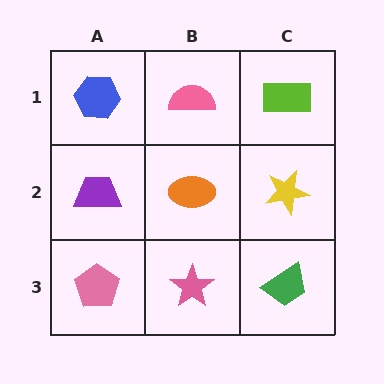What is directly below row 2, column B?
A pink star.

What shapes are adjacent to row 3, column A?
A purple trapezoid (row 2, column A), a pink star (row 3, column B).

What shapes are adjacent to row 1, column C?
A yellow star (row 2, column C), a pink semicircle (row 1, column B).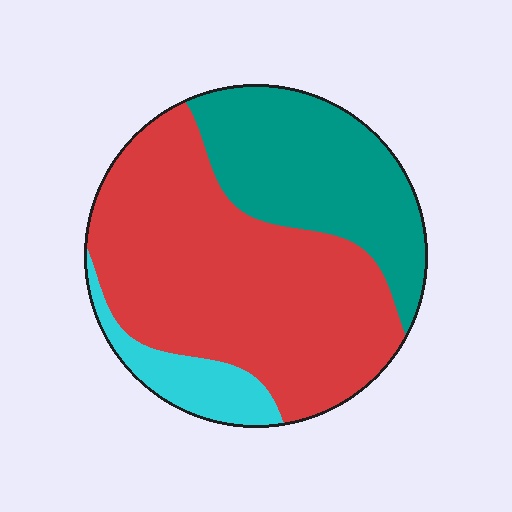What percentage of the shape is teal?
Teal covers around 30% of the shape.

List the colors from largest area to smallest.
From largest to smallest: red, teal, cyan.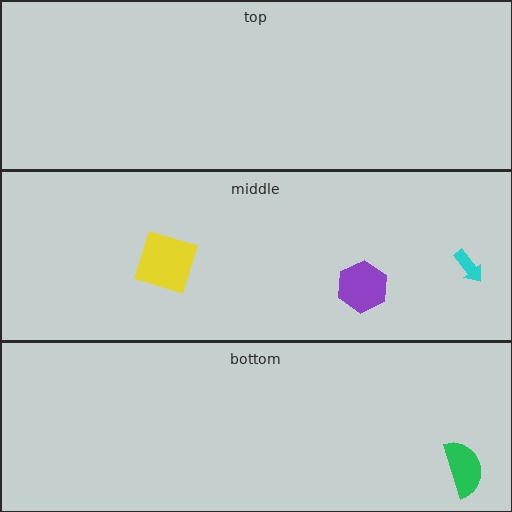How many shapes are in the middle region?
3.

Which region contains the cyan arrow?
The middle region.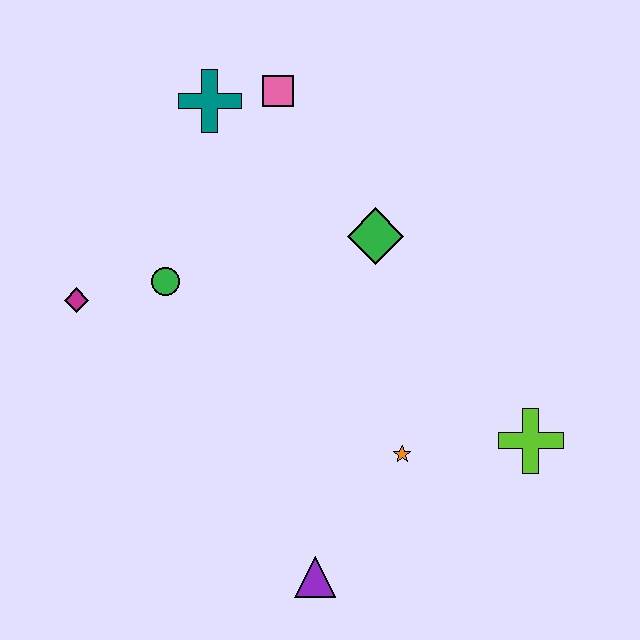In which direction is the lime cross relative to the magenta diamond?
The lime cross is to the right of the magenta diamond.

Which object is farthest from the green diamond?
The purple triangle is farthest from the green diamond.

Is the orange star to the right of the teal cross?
Yes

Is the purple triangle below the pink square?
Yes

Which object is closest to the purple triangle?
The orange star is closest to the purple triangle.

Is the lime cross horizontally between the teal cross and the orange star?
No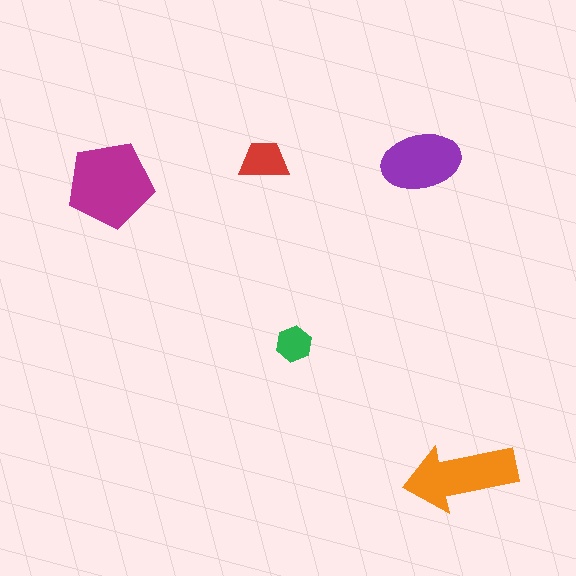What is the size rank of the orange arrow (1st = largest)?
2nd.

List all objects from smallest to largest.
The green hexagon, the red trapezoid, the purple ellipse, the orange arrow, the magenta pentagon.